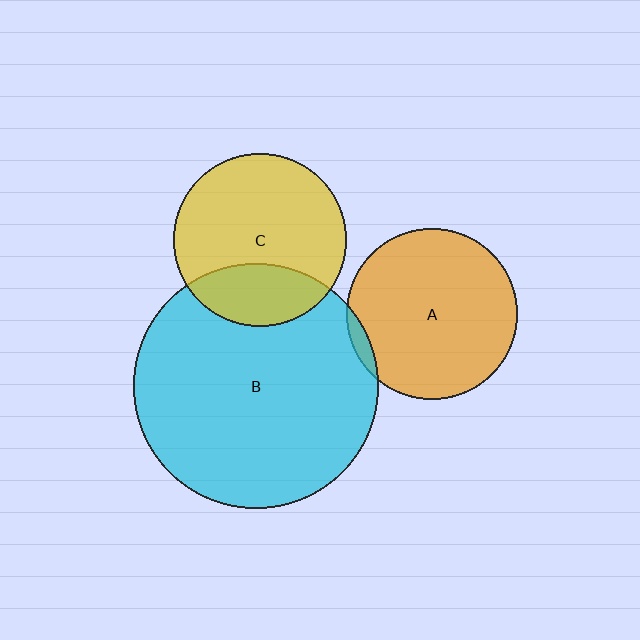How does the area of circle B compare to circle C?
Approximately 2.0 times.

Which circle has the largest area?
Circle B (cyan).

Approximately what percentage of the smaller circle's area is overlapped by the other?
Approximately 25%.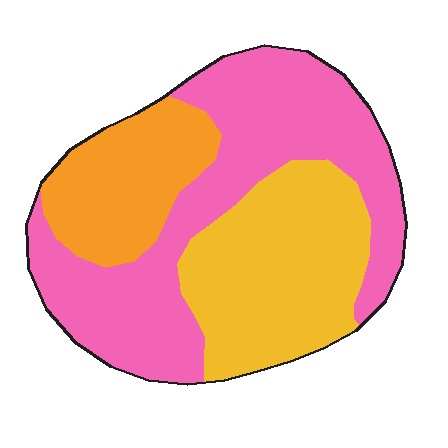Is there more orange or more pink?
Pink.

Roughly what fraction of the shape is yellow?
Yellow covers 32% of the shape.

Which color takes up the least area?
Orange, at roughly 20%.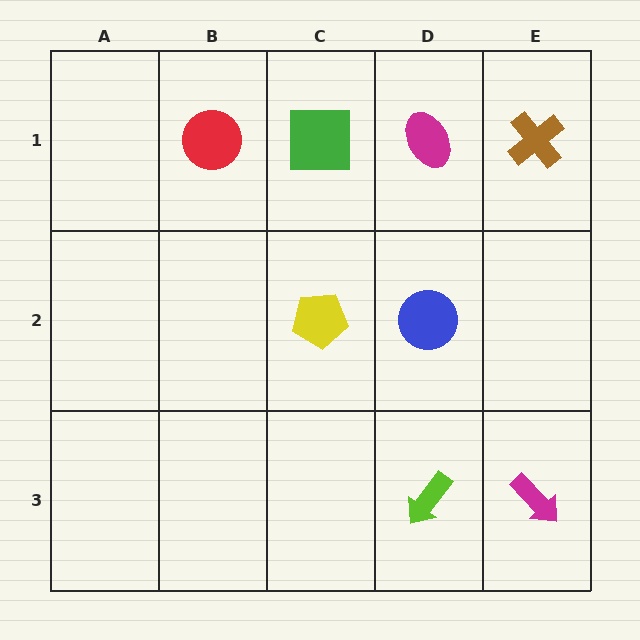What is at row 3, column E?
A magenta arrow.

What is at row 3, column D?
A lime arrow.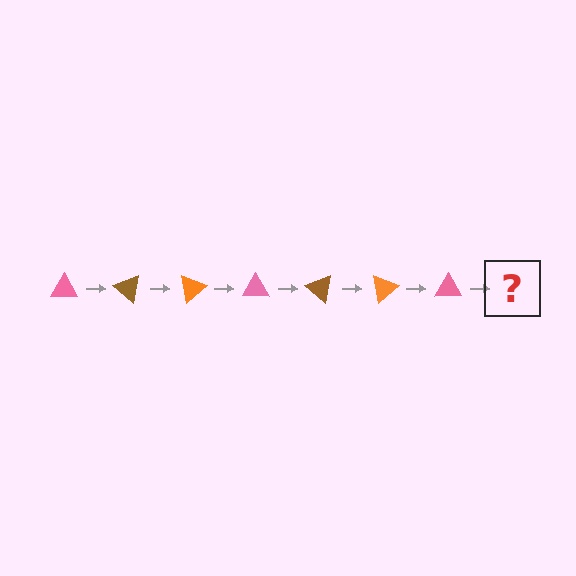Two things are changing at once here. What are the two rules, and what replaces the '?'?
The two rules are that it rotates 40 degrees each step and the color cycles through pink, brown, and orange. The '?' should be a brown triangle, rotated 280 degrees from the start.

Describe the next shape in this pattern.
It should be a brown triangle, rotated 280 degrees from the start.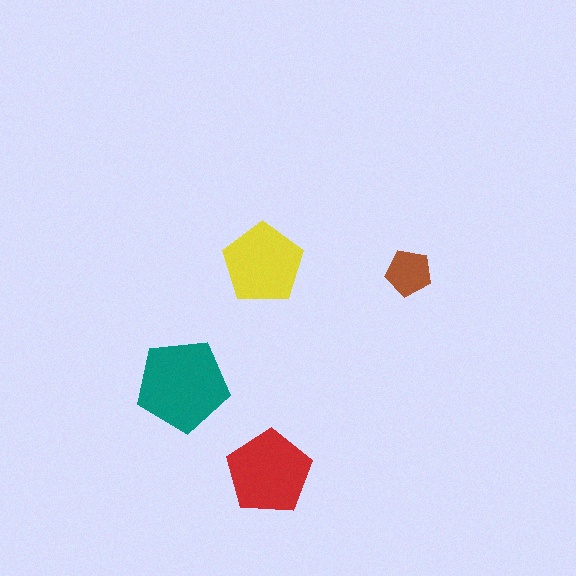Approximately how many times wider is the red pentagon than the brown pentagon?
About 2 times wider.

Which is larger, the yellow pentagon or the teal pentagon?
The teal one.